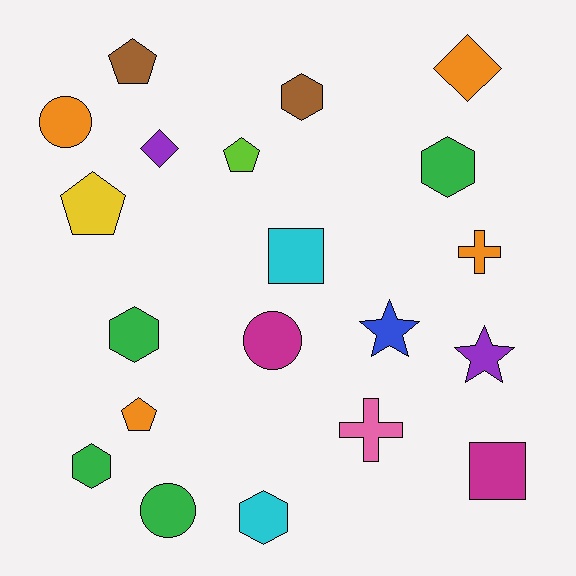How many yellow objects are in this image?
There is 1 yellow object.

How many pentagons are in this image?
There are 4 pentagons.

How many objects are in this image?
There are 20 objects.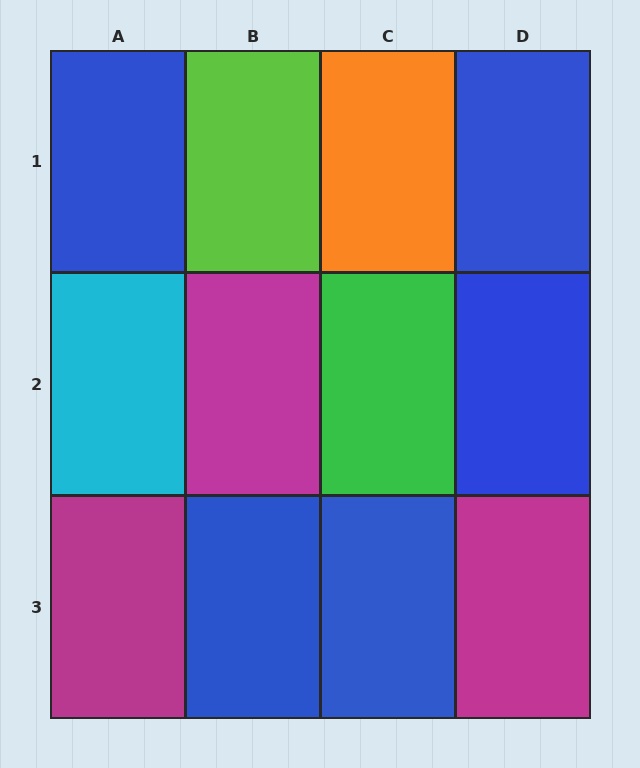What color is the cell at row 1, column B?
Lime.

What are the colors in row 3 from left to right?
Magenta, blue, blue, magenta.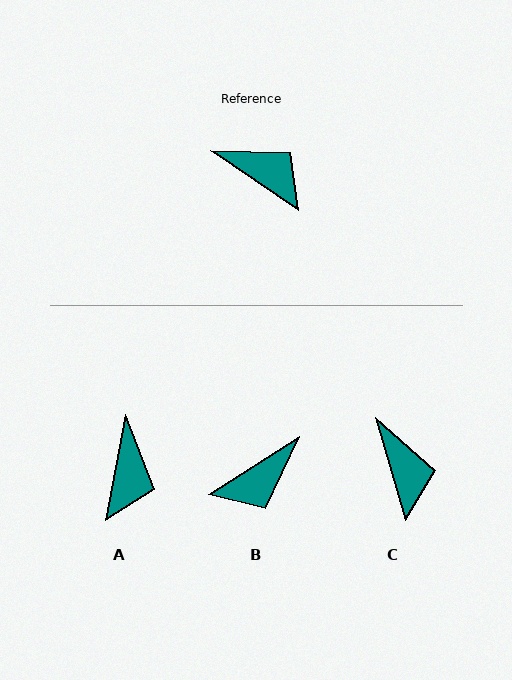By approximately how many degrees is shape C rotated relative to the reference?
Approximately 39 degrees clockwise.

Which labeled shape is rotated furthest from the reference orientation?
B, about 113 degrees away.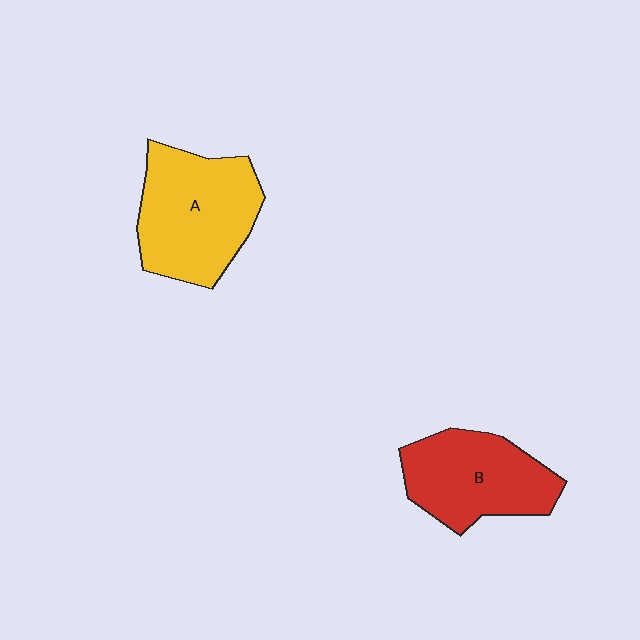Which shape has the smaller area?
Shape B (red).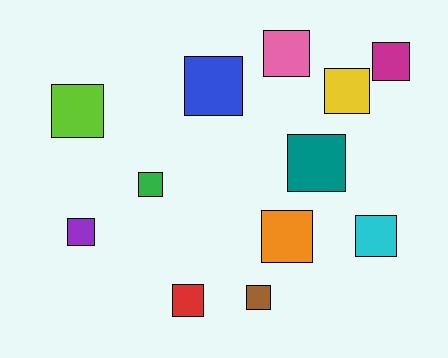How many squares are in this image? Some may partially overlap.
There are 12 squares.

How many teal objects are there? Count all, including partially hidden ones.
There is 1 teal object.